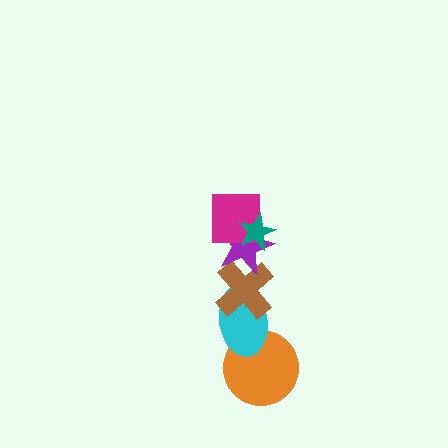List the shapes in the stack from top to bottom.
From top to bottom: the teal star, the magenta square, the purple star, the brown cross, the cyan ellipse, the orange circle.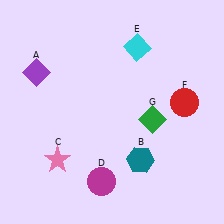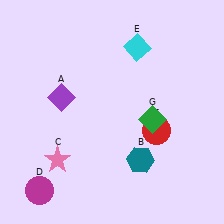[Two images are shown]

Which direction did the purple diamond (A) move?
The purple diamond (A) moved right.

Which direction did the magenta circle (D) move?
The magenta circle (D) moved left.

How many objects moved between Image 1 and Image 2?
3 objects moved between the two images.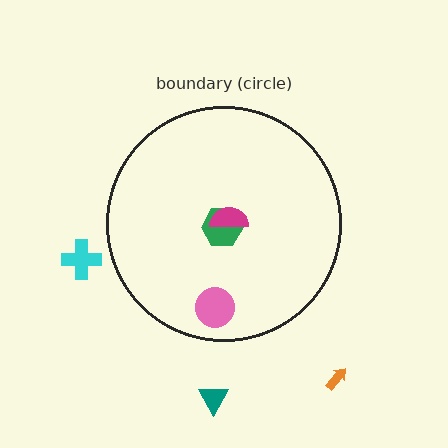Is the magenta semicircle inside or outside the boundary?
Inside.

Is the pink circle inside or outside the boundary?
Inside.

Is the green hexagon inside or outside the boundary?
Inside.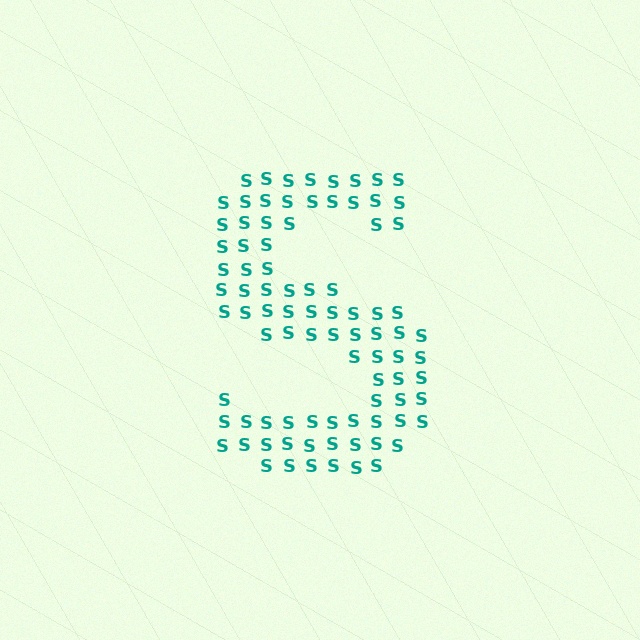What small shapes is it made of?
It is made of small letter S's.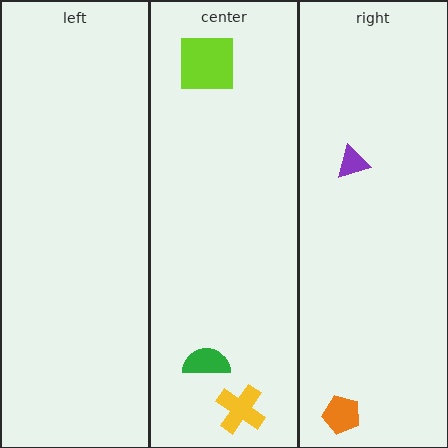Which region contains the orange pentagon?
The right region.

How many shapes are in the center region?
3.